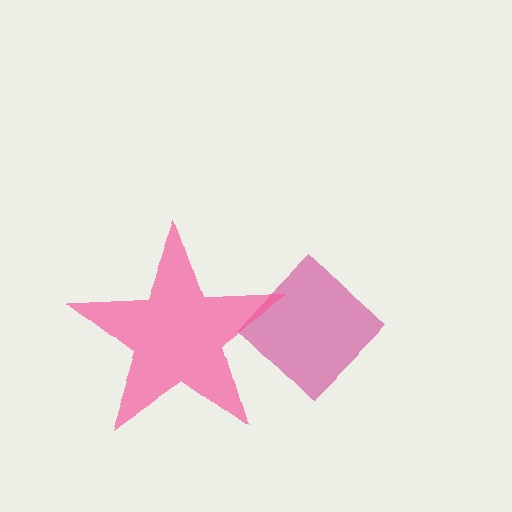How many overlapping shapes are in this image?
There are 2 overlapping shapes in the image.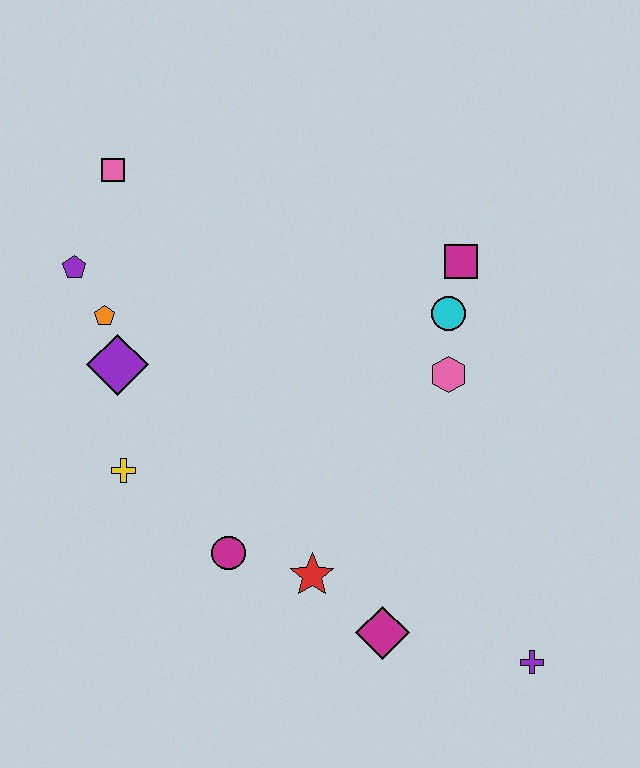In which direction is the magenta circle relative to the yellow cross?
The magenta circle is to the right of the yellow cross.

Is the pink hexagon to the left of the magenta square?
Yes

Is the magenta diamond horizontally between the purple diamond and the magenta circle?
No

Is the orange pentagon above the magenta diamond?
Yes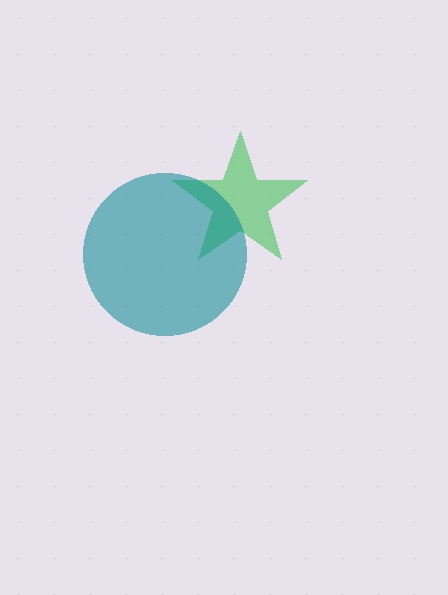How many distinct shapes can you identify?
There are 2 distinct shapes: a green star, a teal circle.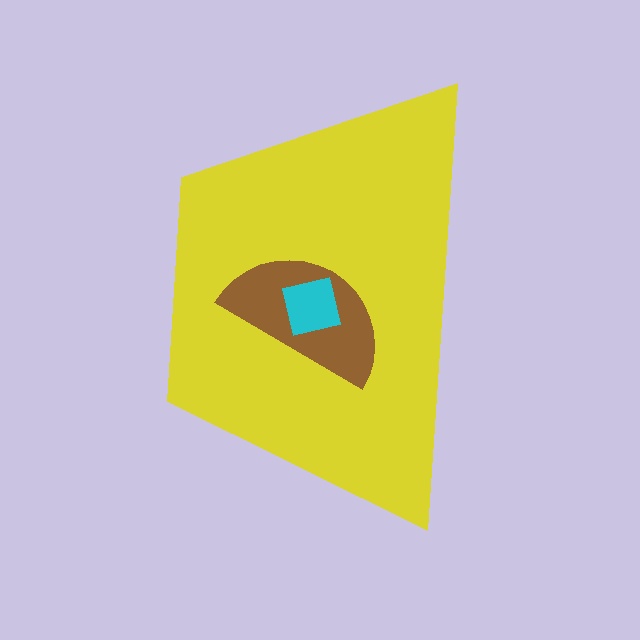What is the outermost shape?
The yellow trapezoid.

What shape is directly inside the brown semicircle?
The cyan square.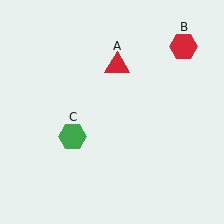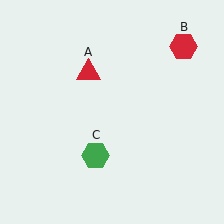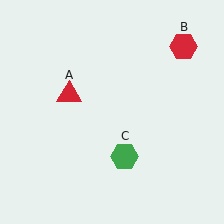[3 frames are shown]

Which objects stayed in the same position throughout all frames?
Red hexagon (object B) remained stationary.